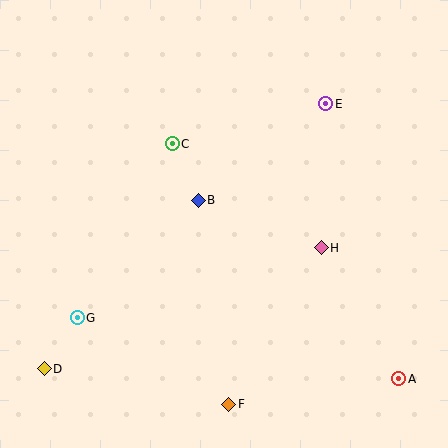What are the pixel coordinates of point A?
Point A is at (399, 379).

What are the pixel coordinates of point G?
Point G is at (77, 318).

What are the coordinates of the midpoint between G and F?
The midpoint between G and F is at (153, 361).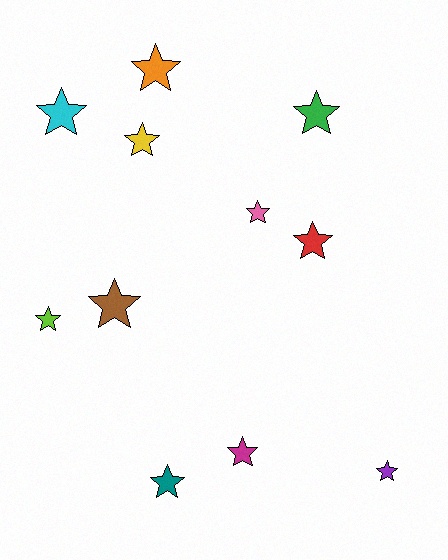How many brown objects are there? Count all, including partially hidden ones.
There is 1 brown object.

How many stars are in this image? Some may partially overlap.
There are 11 stars.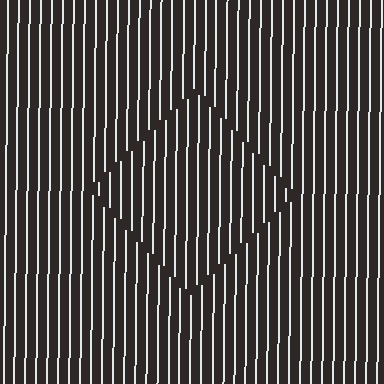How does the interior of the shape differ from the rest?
The interior of the shape contains the same grating, shifted by half a period — the contour is defined by the phase discontinuity where line-ends from the inner and outer gratings abut.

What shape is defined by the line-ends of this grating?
An illusory square. The interior of the shape contains the same grating, shifted by half a period — the contour is defined by the phase discontinuity where line-ends from the inner and outer gratings abut.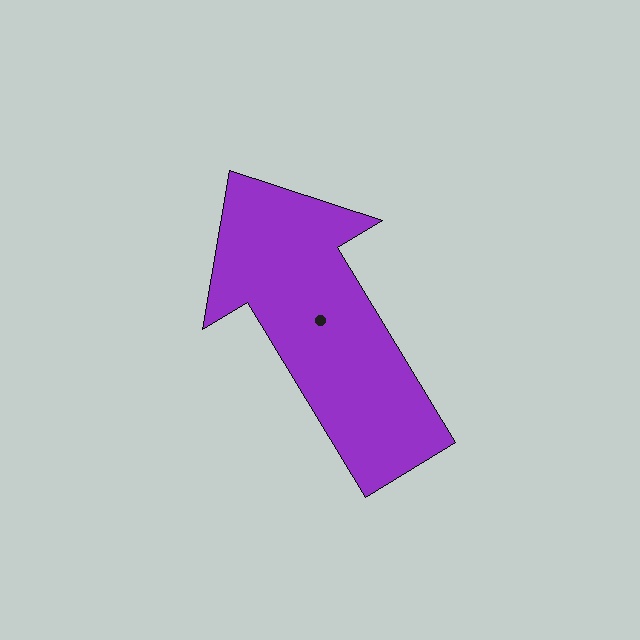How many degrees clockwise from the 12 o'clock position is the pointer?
Approximately 329 degrees.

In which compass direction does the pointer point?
Northwest.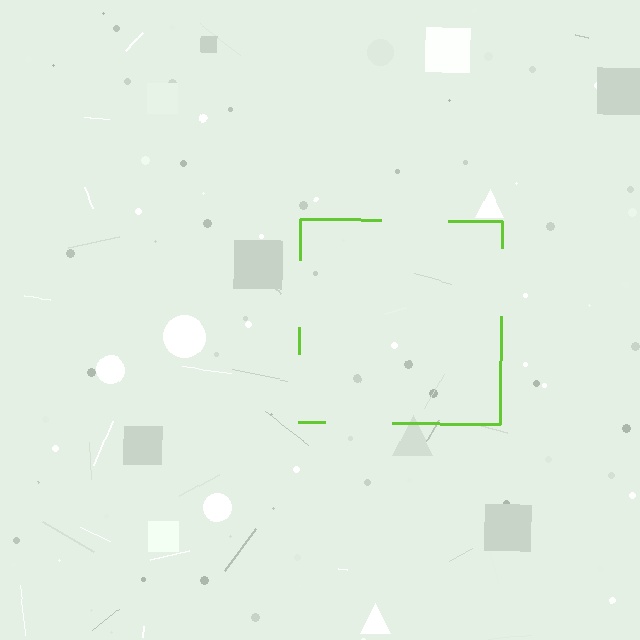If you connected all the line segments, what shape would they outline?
They would outline a square.